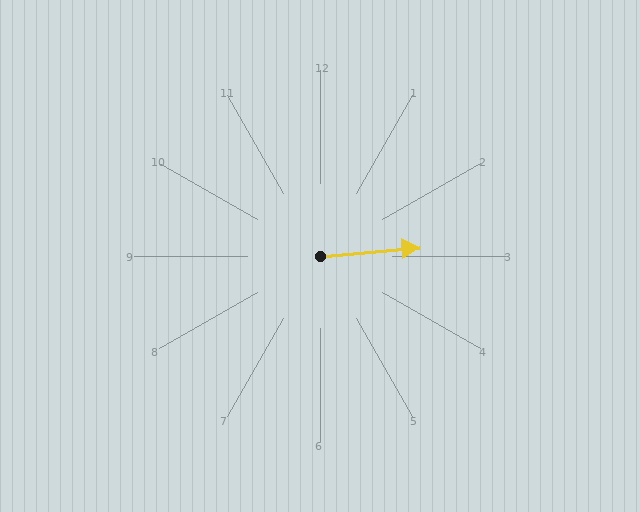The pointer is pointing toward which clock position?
Roughly 3 o'clock.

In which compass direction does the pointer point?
East.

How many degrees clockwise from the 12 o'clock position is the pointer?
Approximately 85 degrees.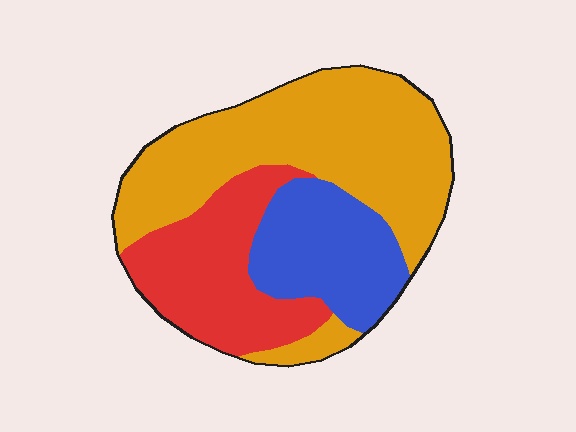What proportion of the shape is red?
Red covers 27% of the shape.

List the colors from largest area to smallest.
From largest to smallest: orange, red, blue.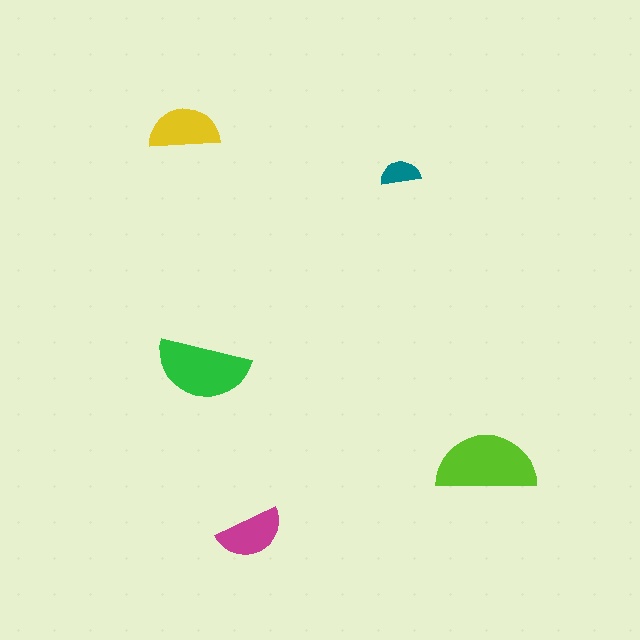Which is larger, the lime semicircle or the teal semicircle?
The lime one.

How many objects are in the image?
There are 5 objects in the image.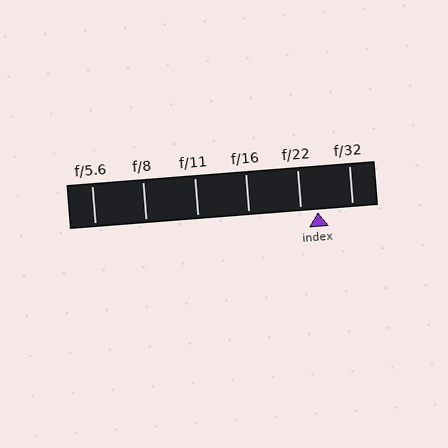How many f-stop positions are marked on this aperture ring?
There are 6 f-stop positions marked.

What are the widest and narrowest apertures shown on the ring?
The widest aperture shown is f/5.6 and the narrowest is f/32.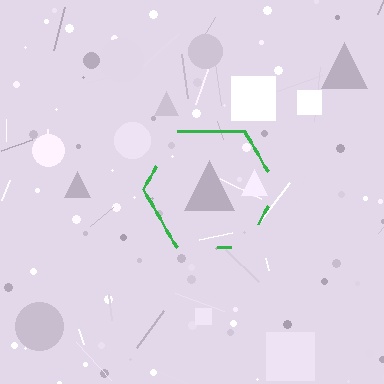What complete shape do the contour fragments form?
The contour fragments form a hexagon.